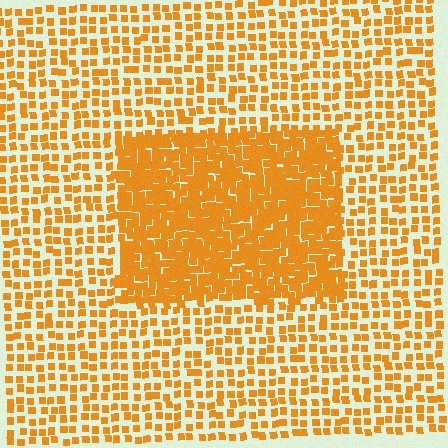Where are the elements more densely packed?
The elements are more densely packed inside the rectangle boundary.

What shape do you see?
I see a rectangle.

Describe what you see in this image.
The image contains small orange elements arranged at two different densities. A rectangle-shaped region is visible where the elements are more densely packed than the surrounding area.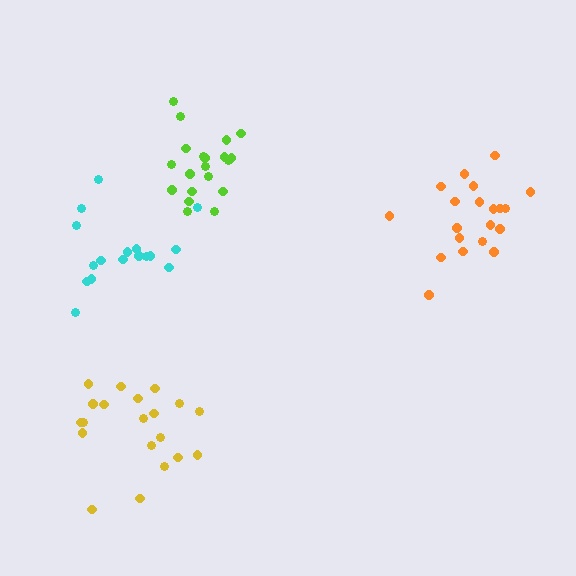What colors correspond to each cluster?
The clusters are colored: lime, orange, yellow, cyan.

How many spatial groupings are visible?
There are 4 spatial groupings.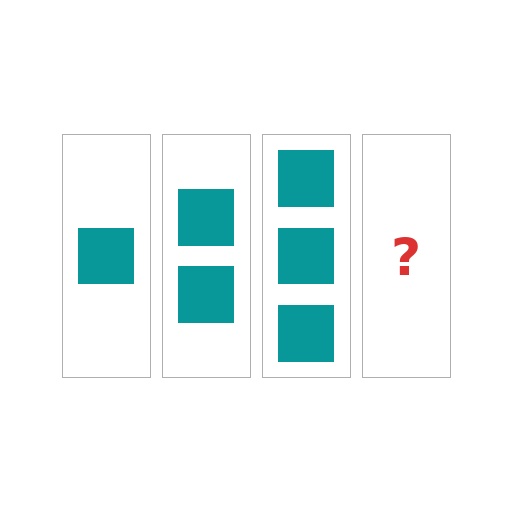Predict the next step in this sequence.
The next step is 4 squares.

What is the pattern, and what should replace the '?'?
The pattern is that each step adds one more square. The '?' should be 4 squares.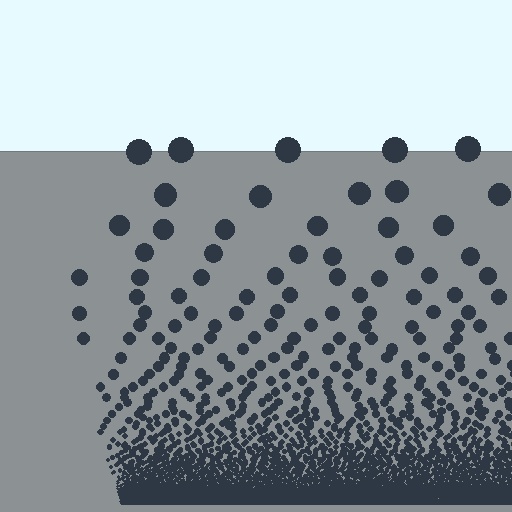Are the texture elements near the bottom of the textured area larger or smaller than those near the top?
Smaller. The gradient is inverted — elements near the bottom are smaller and denser.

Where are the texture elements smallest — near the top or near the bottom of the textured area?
Near the bottom.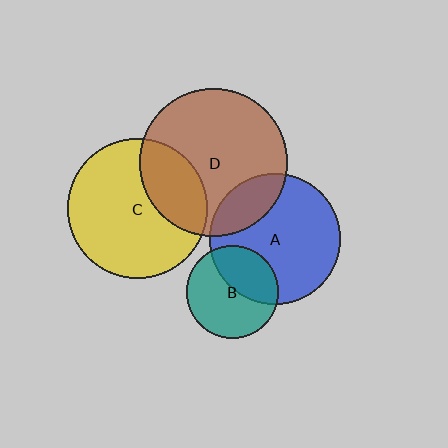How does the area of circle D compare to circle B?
Approximately 2.5 times.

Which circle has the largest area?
Circle D (brown).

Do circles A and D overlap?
Yes.